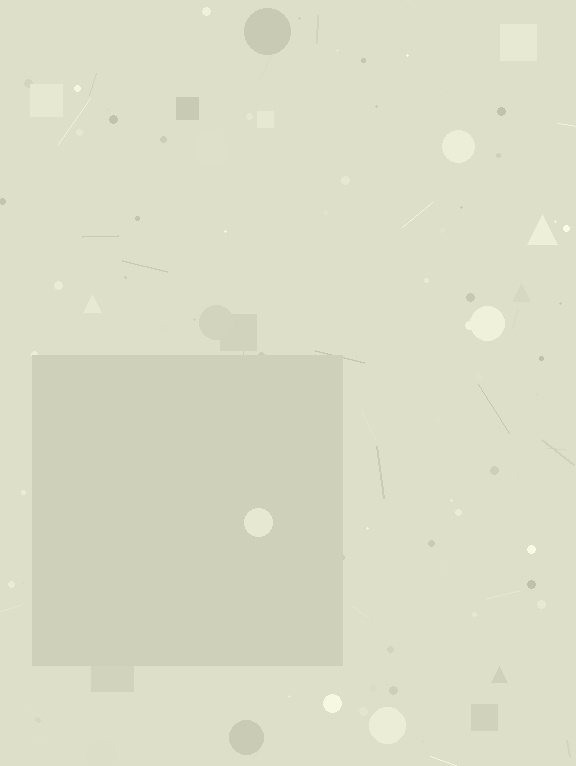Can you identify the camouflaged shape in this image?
The camouflaged shape is a square.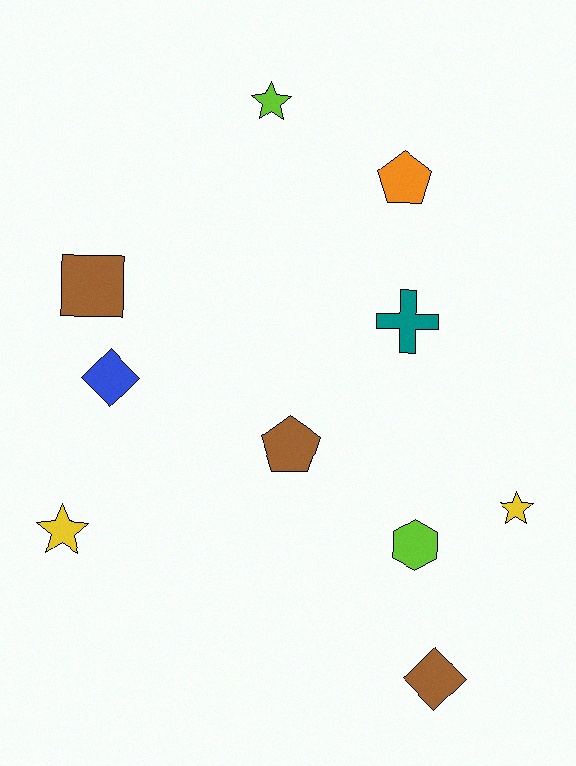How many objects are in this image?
There are 10 objects.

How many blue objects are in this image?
There is 1 blue object.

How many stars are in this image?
There are 3 stars.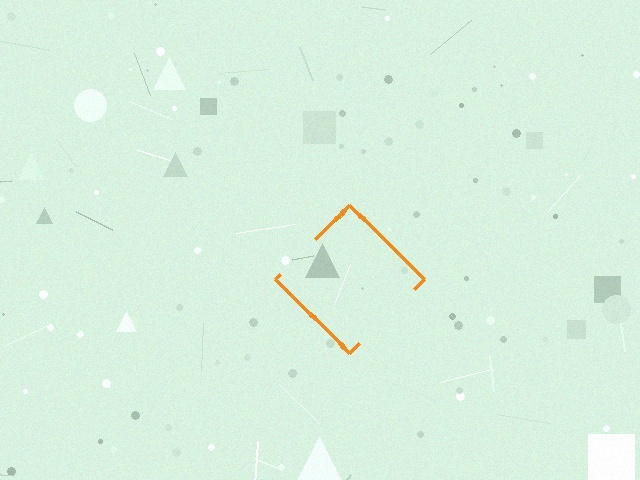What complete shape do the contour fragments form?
The contour fragments form a diamond.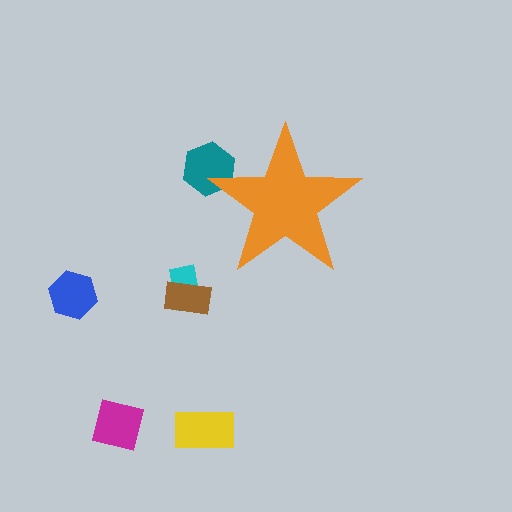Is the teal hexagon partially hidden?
Yes, the teal hexagon is partially hidden behind the orange star.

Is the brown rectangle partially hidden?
No, the brown rectangle is fully visible.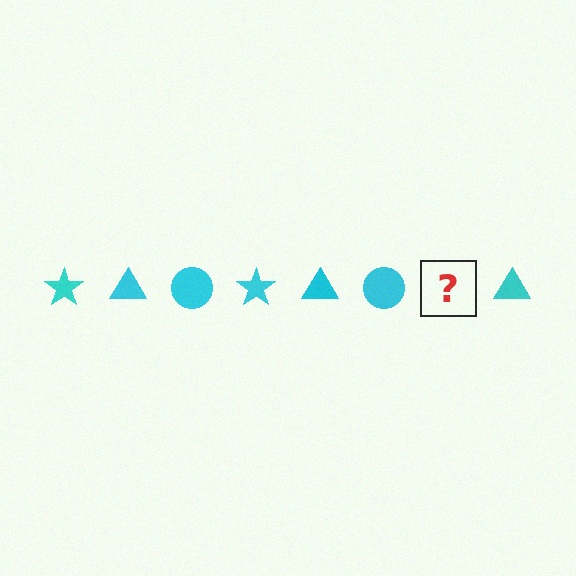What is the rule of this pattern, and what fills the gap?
The rule is that the pattern cycles through star, triangle, circle shapes in cyan. The gap should be filled with a cyan star.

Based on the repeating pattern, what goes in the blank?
The blank should be a cyan star.